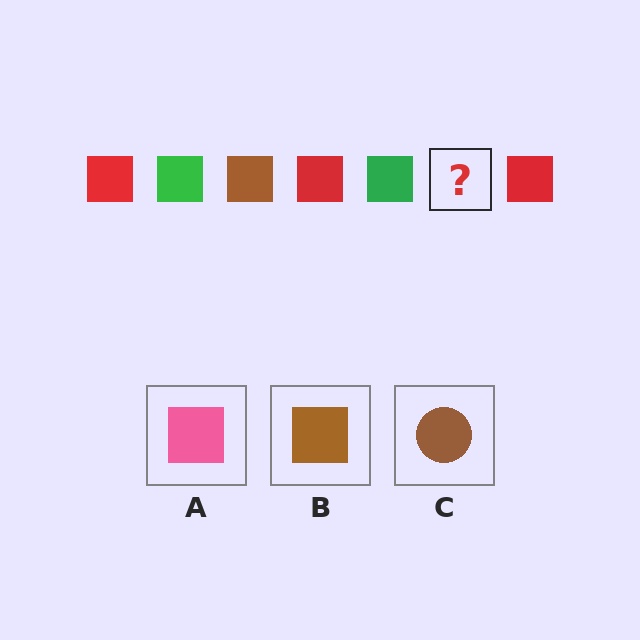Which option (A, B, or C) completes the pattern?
B.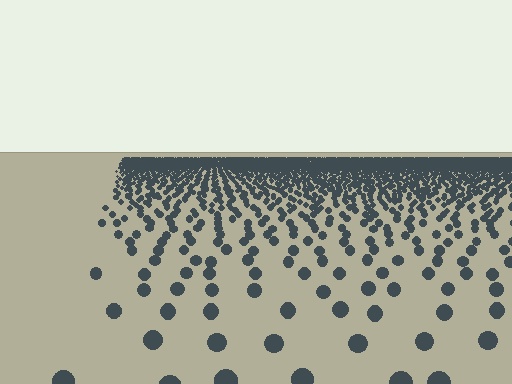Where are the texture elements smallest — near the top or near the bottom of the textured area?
Near the top.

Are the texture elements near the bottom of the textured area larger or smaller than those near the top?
Larger. Near the bottom, elements are closer to the viewer and appear at a bigger on-screen size.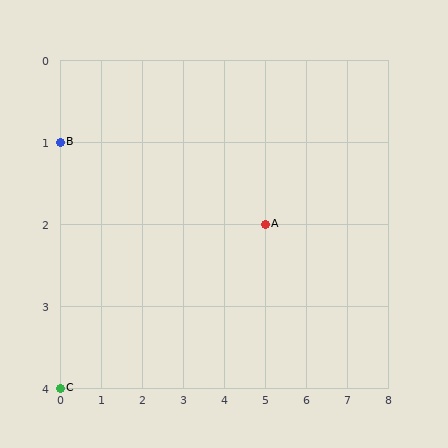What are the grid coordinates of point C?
Point C is at grid coordinates (0, 4).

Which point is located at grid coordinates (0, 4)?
Point C is at (0, 4).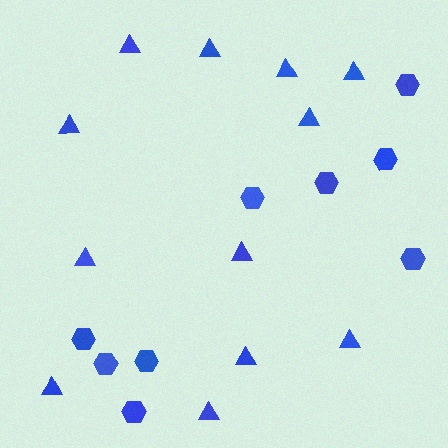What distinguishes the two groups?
There are 2 groups: one group of hexagons (9) and one group of triangles (12).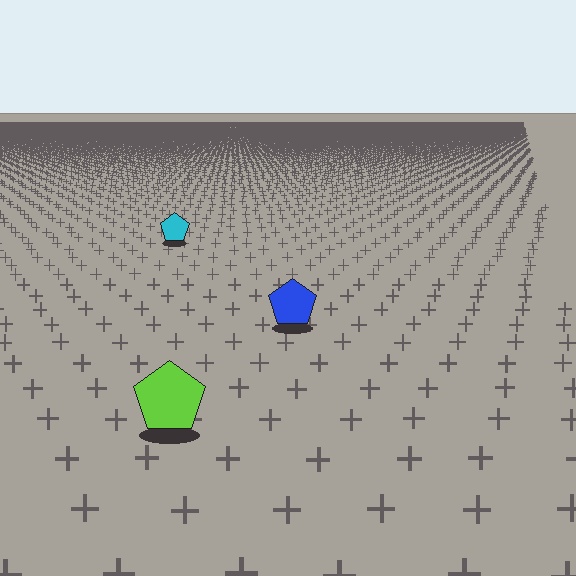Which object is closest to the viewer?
The lime pentagon is closest. The texture marks near it are larger and more spread out.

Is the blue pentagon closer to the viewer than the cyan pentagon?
Yes. The blue pentagon is closer — you can tell from the texture gradient: the ground texture is coarser near it.